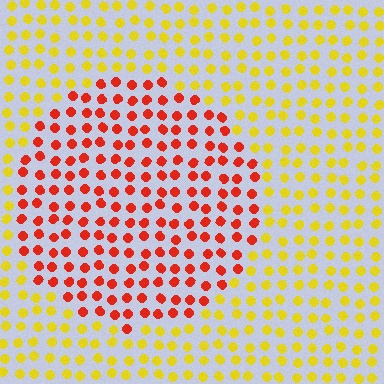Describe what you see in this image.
The image is filled with small yellow elements in a uniform arrangement. A circle-shaped region is visible where the elements are tinted to a slightly different hue, forming a subtle color boundary.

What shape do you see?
I see a circle.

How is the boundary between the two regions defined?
The boundary is defined purely by a slight shift in hue (about 52 degrees). Spacing, size, and orientation are identical on both sides.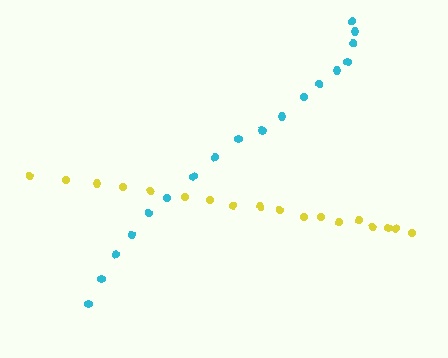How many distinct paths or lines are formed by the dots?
There are 2 distinct paths.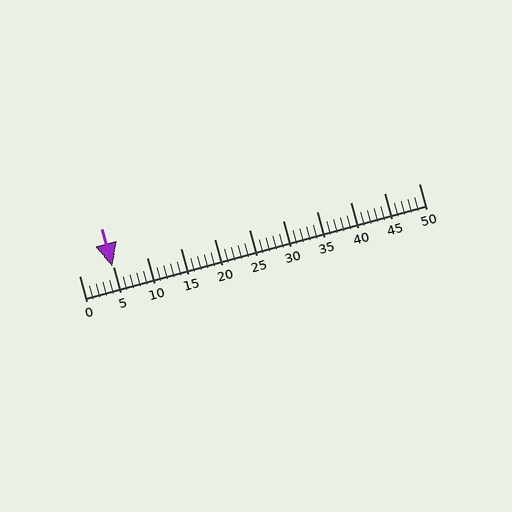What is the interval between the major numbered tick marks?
The major tick marks are spaced 5 units apart.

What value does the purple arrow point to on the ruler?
The purple arrow points to approximately 5.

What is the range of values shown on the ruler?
The ruler shows values from 0 to 50.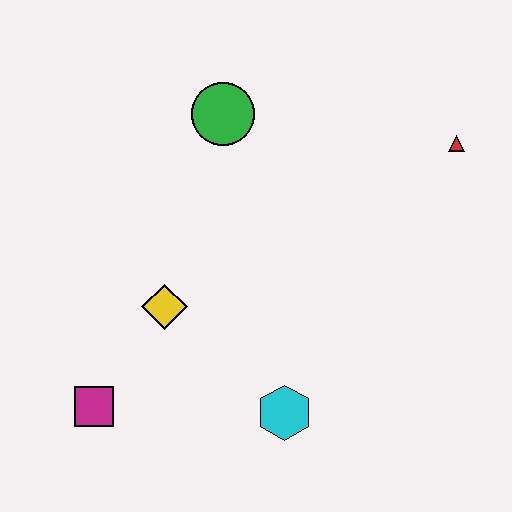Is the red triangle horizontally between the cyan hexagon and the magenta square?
No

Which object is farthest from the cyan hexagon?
The red triangle is farthest from the cyan hexagon.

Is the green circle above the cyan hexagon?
Yes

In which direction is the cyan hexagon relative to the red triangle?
The cyan hexagon is below the red triangle.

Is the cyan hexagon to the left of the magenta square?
No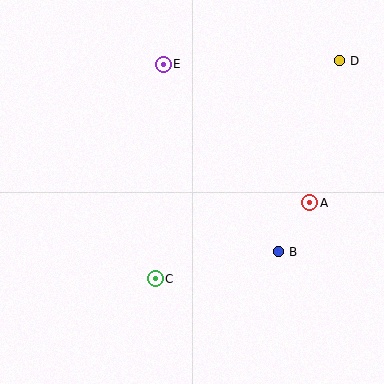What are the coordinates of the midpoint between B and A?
The midpoint between B and A is at (294, 227).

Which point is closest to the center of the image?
Point C at (155, 279) is closest to the center.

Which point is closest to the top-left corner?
Point E is closest to the top-left corner.